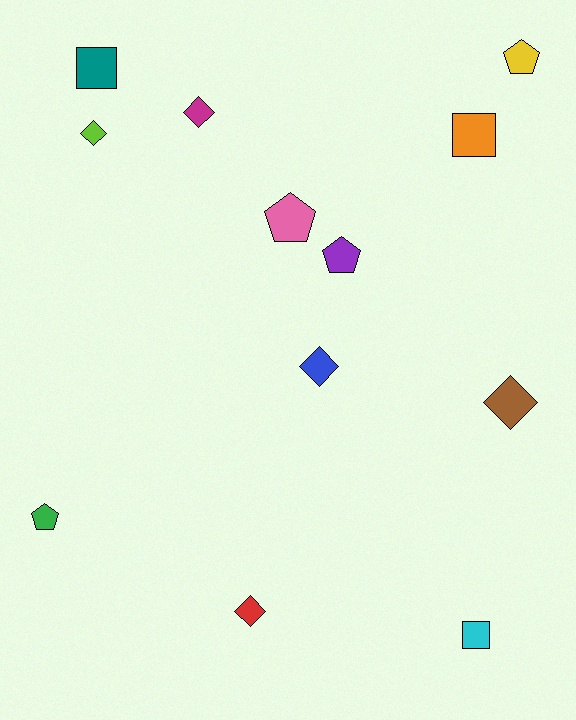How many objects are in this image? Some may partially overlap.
There are 12 objects.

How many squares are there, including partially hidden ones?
There are 3 squares.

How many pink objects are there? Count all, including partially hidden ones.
There is 1 pink object.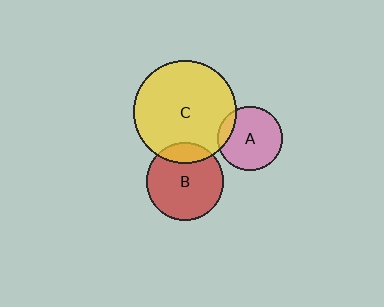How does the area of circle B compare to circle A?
Approximately 1.4 times.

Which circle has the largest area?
Circle C (yellow).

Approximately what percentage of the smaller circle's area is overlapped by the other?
Approximately 15%.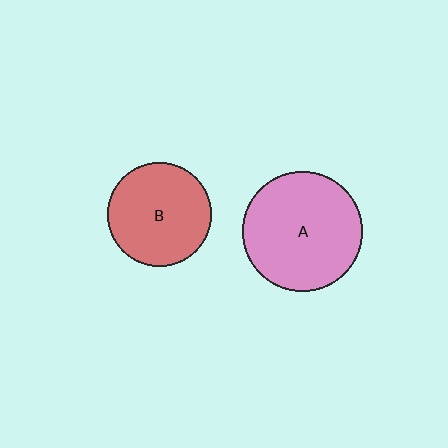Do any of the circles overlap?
No, none of the circles overlap.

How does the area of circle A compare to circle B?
Approximately 1.3 times.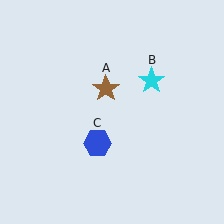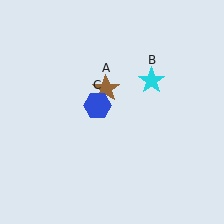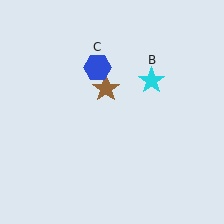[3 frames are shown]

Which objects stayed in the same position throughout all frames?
Brown star (object A) and cyan star (object B) remained stationary.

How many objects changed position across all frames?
1 object changed position: blue hexagon (object C).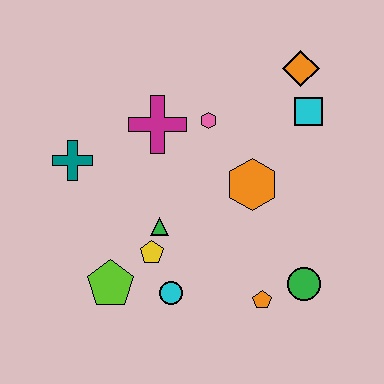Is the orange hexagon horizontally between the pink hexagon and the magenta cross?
No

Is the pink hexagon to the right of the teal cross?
Yes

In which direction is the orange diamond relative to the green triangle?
The orange diamond is above the green triangle.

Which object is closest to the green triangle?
The yellow pentagon is closest to the green triangle.